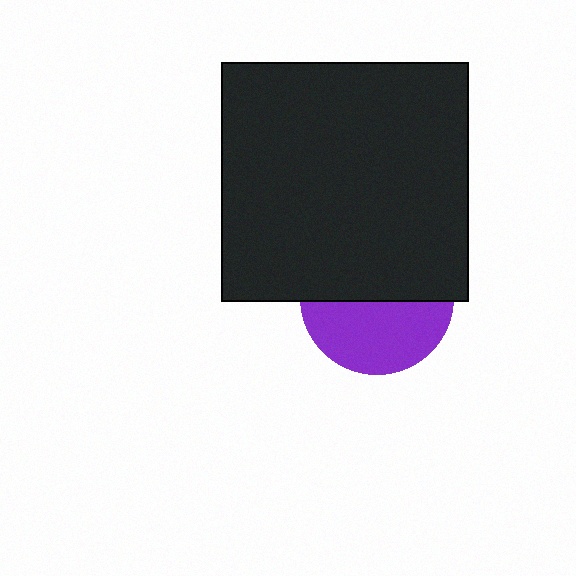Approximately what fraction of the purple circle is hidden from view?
Roughly 53% of the purple circle is hidden behind the black rectangle.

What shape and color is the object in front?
The object in front is a black rectangle.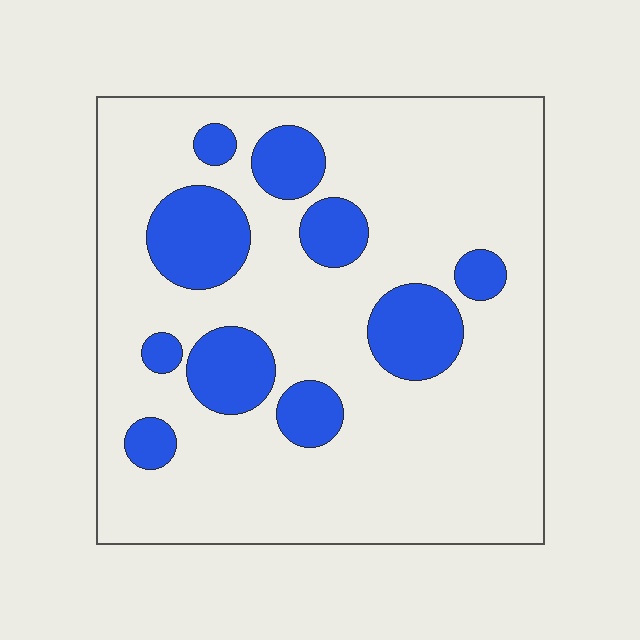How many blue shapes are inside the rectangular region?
10.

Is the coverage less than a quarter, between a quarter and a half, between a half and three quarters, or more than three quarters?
Less than a quarter.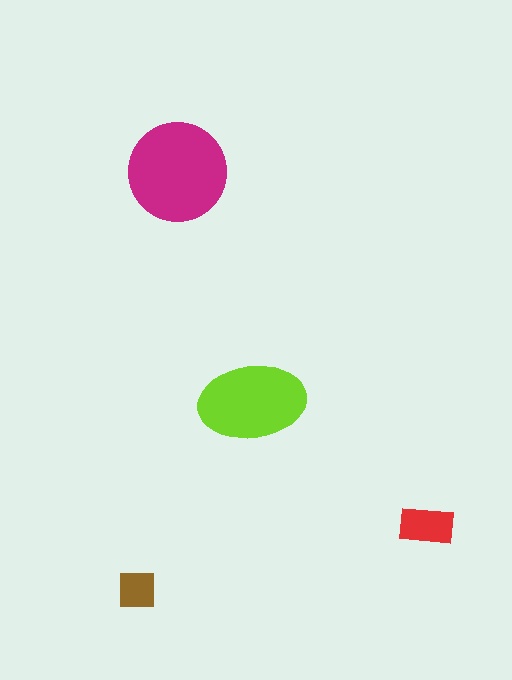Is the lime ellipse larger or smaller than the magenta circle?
Smaller.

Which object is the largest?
The magenta circle.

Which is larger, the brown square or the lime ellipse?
The lime ellipse.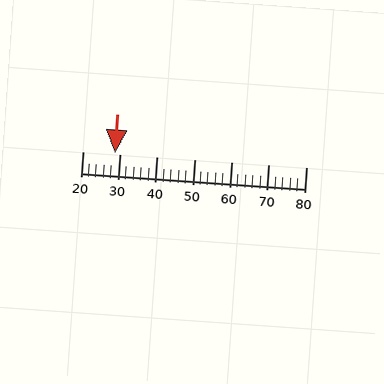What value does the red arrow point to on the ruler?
The red arrow points to approximately 29.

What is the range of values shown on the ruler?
The ruler shows values from 20 to 80.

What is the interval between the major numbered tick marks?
The major tick marks are spaced 10 units apart.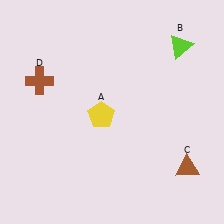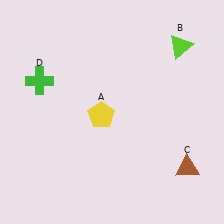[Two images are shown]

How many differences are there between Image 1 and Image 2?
There is 1 difference between the two images.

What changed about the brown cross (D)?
In Image 1, D is brown. In Image 2, it changed to green.